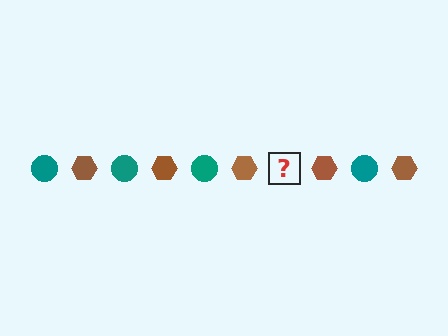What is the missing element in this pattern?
The missing element is a teal circle.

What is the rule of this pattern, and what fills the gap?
The rule is that the pattern alternates between teal circle and brown hexagon. The gap should be filled with a teal circle.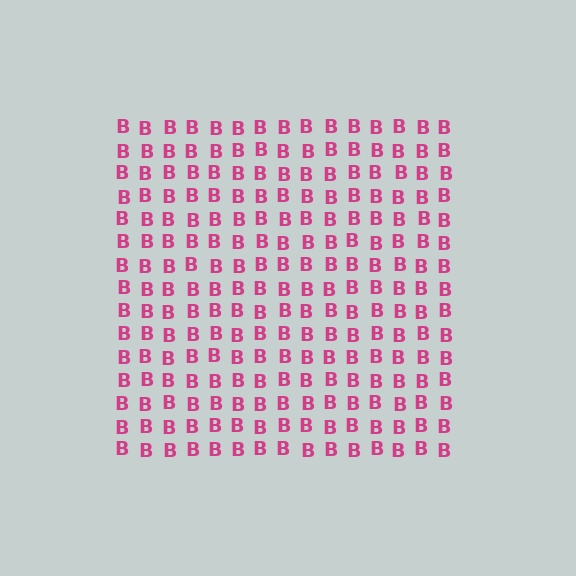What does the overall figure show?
The overall figure shows a square.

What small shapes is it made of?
It is made of small letter B's.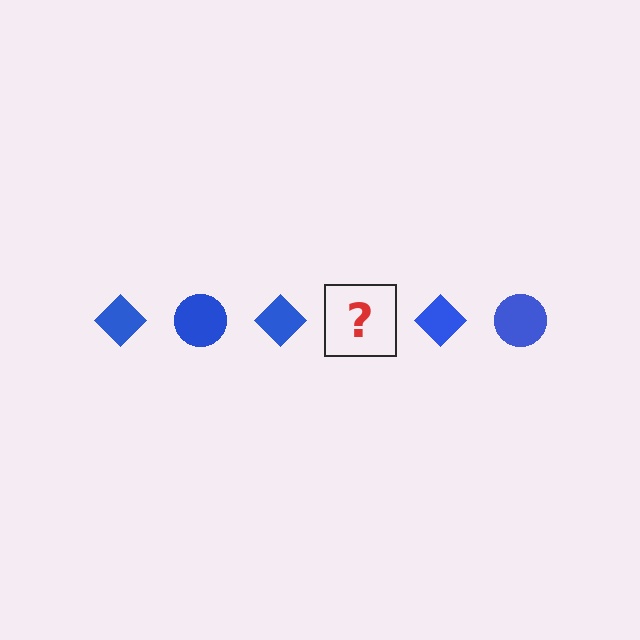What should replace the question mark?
The question mark should be replaced with a blue circle.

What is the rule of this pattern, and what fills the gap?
The rule is that the pattern cycles through diamond, circle shapes in blue. The gap should be filled with a blue circle.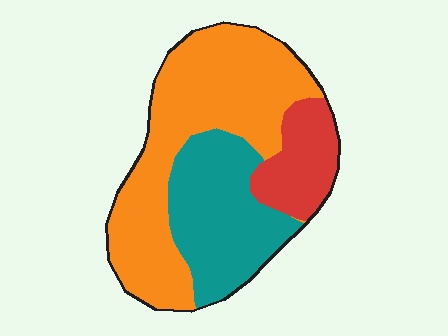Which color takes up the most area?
Orange, at roughly 55%.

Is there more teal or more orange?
Orange.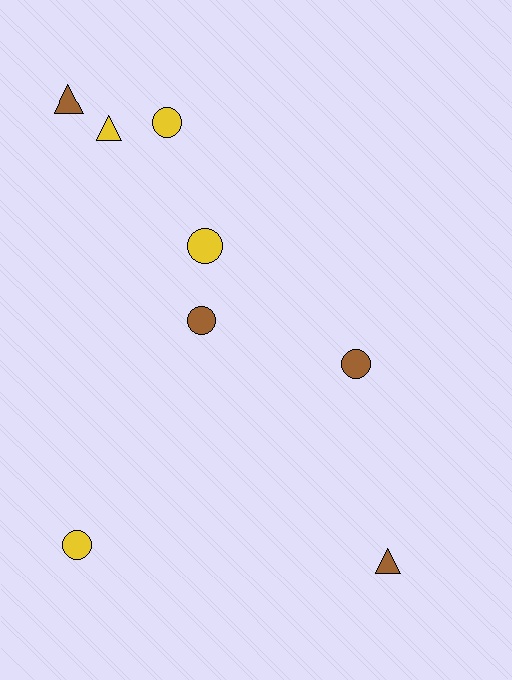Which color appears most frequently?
Brown, with 4 objects.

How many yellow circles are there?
There are 3 yellow circles.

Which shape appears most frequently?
Circle, with 5 objects.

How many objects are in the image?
There are 8 objects.